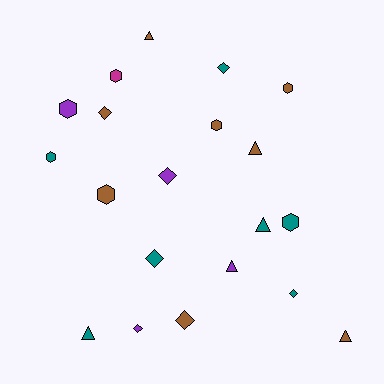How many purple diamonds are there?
There are 2 purple diamonds.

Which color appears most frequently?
Brown, with 8 objects.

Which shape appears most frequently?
Hexagon, with 7 objects.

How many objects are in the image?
There are 20 objects.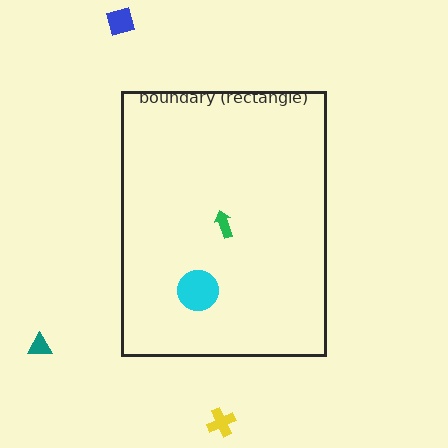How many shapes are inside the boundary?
2 inside, 3 outside.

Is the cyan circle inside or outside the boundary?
Inside.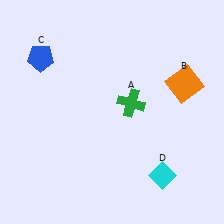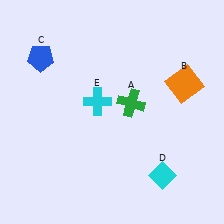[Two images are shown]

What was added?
A cyan cross (E) was added in Image 2.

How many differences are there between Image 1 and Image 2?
There is 1 difference between the two images.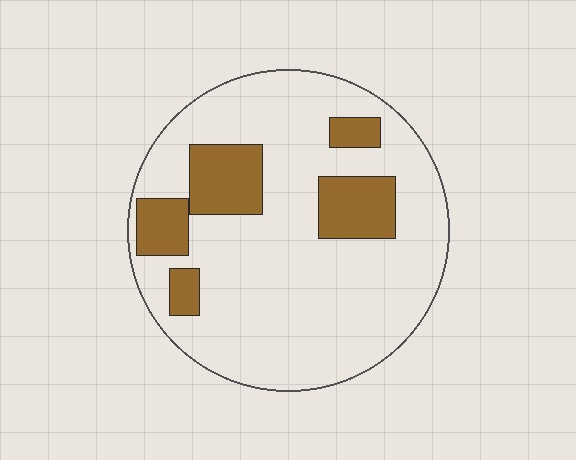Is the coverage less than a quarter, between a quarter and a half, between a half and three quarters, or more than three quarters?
Less than a quarter.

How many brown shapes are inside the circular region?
5.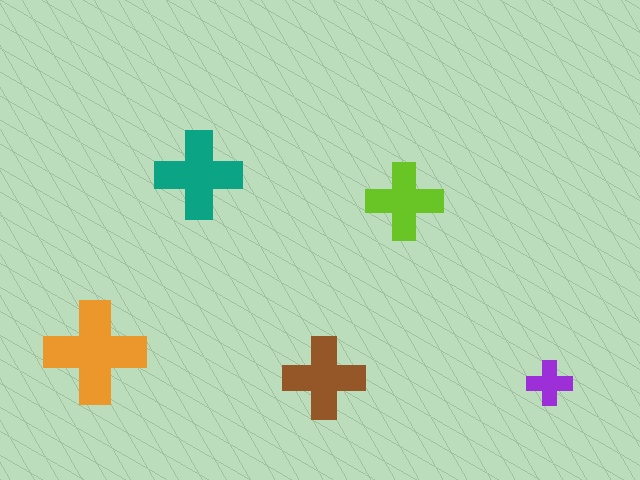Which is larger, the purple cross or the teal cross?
The teal one.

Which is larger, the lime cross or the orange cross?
The orange one.